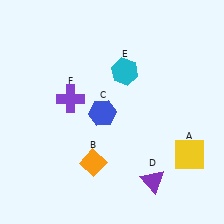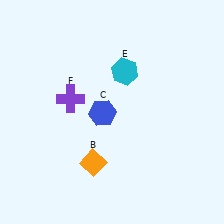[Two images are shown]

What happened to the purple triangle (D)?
The purple triangle (D) was removed in Image 2. It was in the bottom-right area of Image 1.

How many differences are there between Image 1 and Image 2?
There are 2 differences between the two images.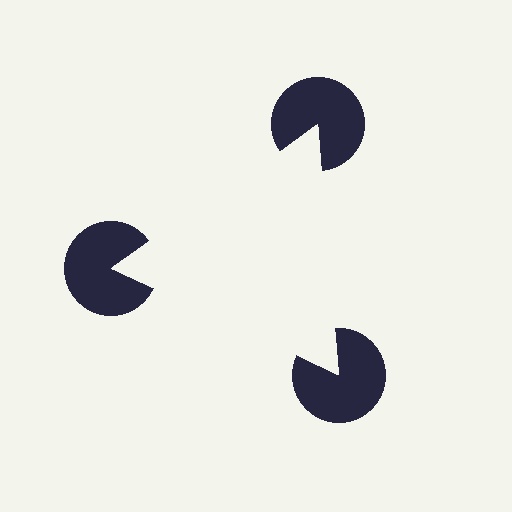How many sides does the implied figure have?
3 sides.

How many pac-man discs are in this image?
There are 3 — one at each vertex of the illusory triangle.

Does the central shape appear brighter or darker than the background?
It typically appears slightly brighter than the background, even though no actual brightness change is drawn.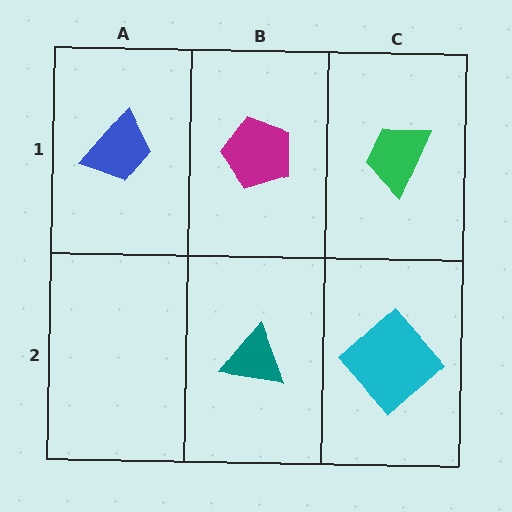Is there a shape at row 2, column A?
No, that cell is empty.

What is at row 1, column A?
A blue trapezoid.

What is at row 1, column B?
A magenta pentagon.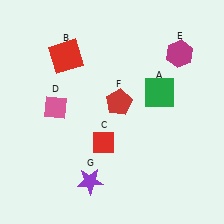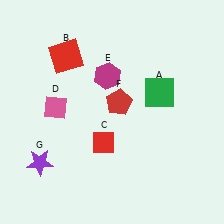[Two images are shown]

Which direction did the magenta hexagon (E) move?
The magenta hexagon (E) moved left.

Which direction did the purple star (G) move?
The purple star (G) moved left.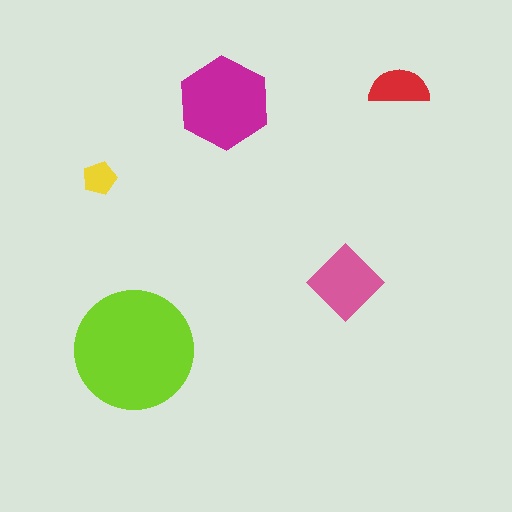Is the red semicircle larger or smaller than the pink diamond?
Smaller.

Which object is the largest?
The lime circle.